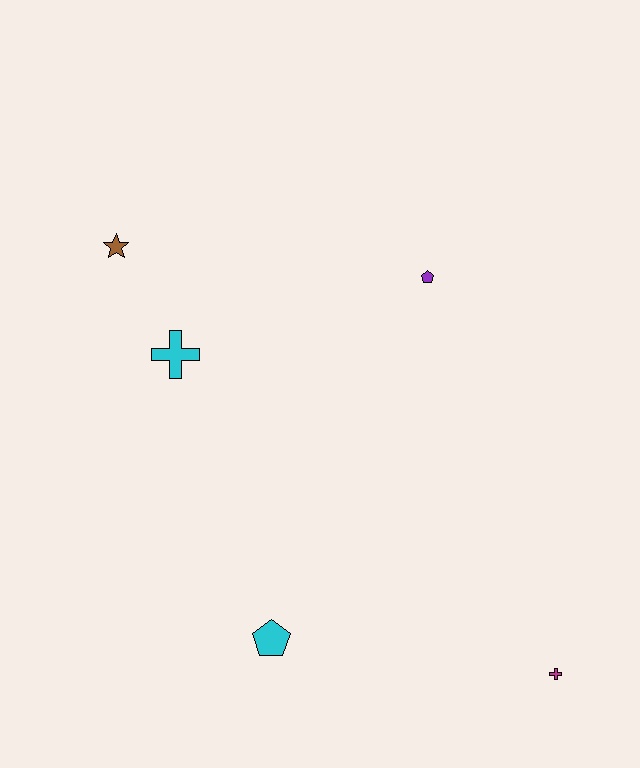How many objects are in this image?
There are 5 objects.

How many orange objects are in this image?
There are no orange objects.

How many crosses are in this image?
There are 2 crosses.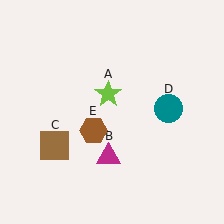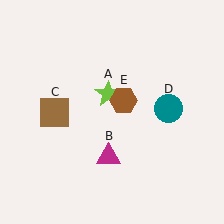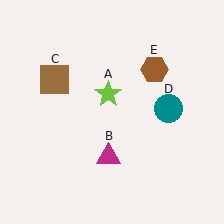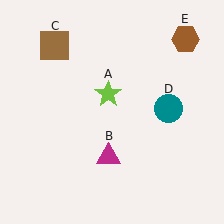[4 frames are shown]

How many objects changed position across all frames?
2 objects changed position: brown square (object C), brown hexagon (object E).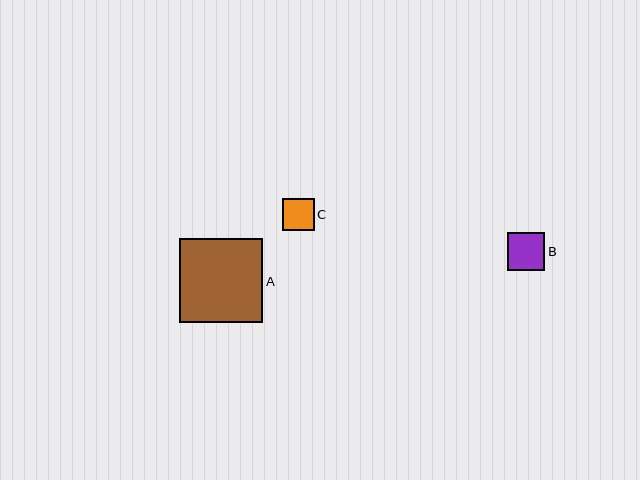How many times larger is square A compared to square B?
Square A is approximately 2.2 times the size of square B.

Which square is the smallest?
Square C is the smallest with a size of approximately 32 pixels.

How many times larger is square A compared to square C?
Square A is approximately 2.6 times the size of square C.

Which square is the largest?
Square A is the largest with a size of approximately 83 pixels.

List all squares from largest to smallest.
From largest to smallest: A, B, C.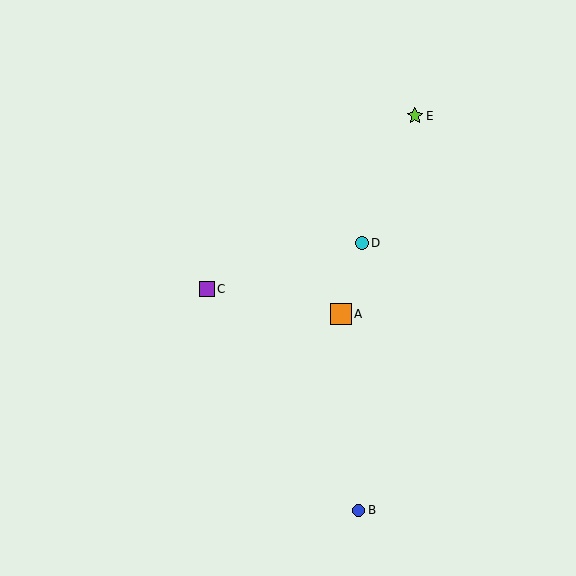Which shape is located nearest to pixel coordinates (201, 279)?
The purple square (labeled C) at (207, 289) is nearest to that location.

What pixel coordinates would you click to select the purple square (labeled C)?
Click at (207, 289) to select the purple square C.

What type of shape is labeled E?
Shape E is a lime star.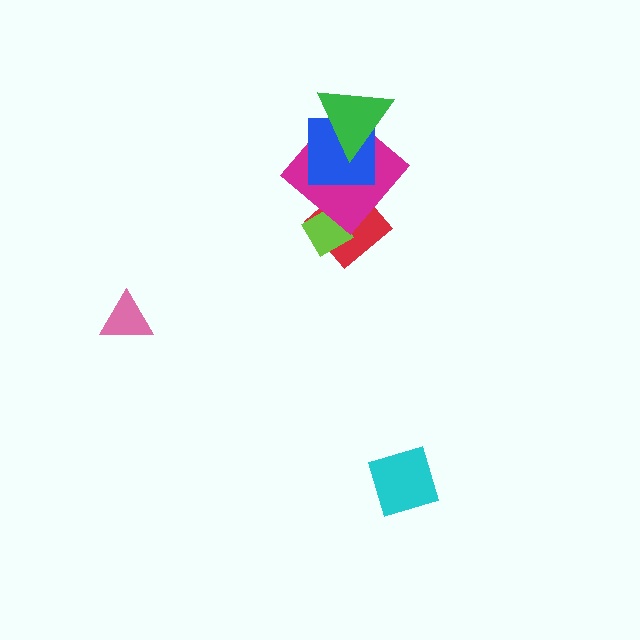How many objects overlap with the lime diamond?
2 objects overlap with the lime diamond.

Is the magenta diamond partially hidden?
Yes, it is partially covered by another shape.